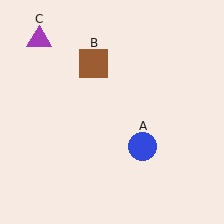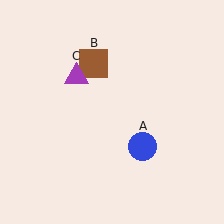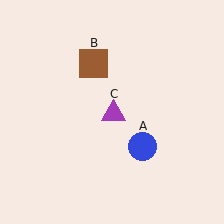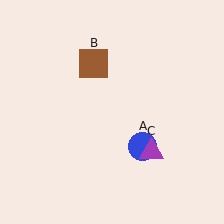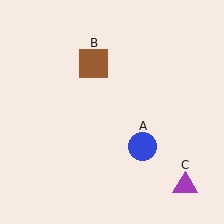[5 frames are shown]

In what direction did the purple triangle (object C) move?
The purple triangle (object C) moved down and to the right.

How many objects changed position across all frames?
1 object changed position: purple triangle (object C).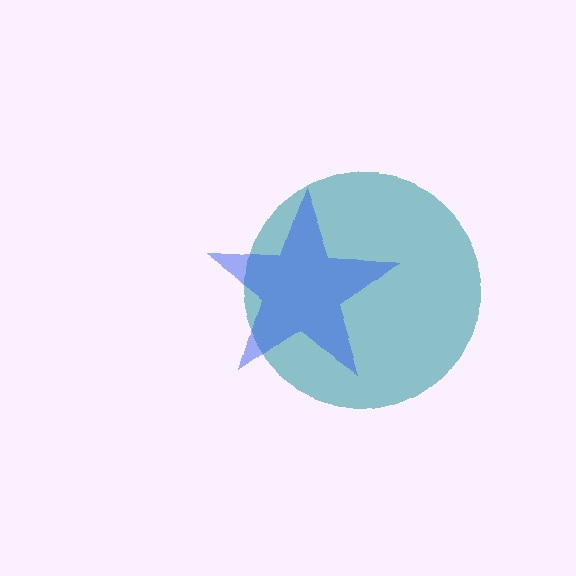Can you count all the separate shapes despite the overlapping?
Yes, there are 2 separate shapes.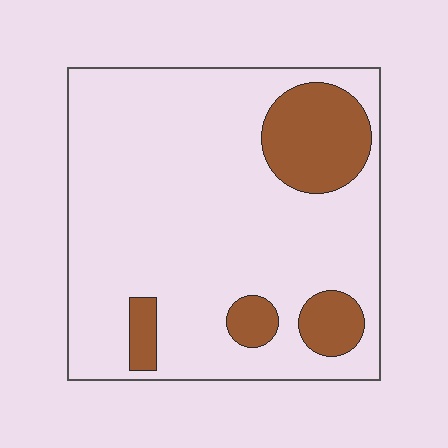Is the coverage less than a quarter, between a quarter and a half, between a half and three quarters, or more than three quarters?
Less than a quarter.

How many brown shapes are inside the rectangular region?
4.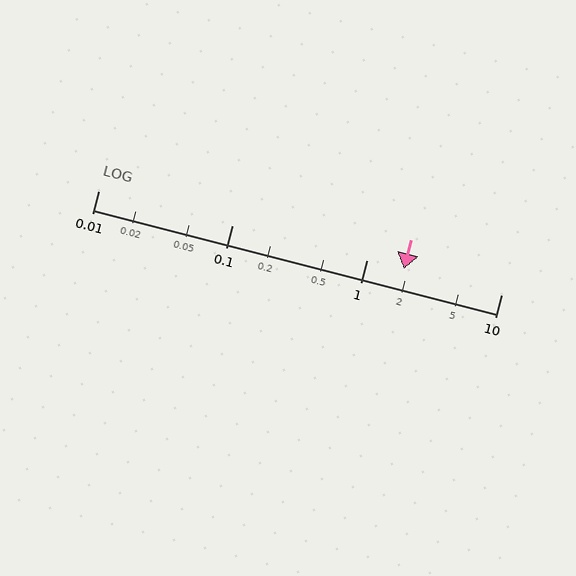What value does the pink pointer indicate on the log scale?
The pointer indicates approximately 1.9.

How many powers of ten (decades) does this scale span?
The scale spans 3 decades, from 0.01 to 10.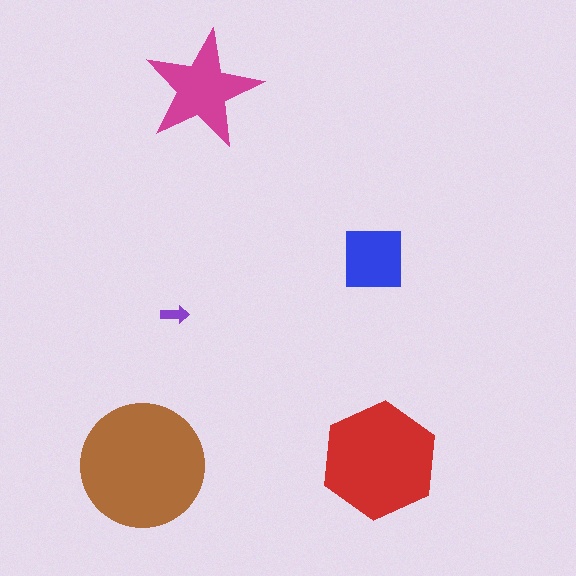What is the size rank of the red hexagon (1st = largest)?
2nd.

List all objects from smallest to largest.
The purple arrow, the blue square, the magenta star, the red hexagon, the brown circle.